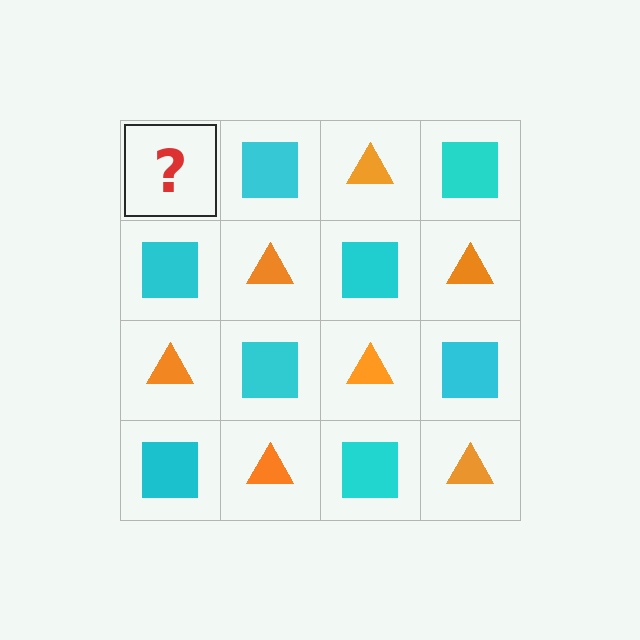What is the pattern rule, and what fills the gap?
The rule is that it alternates orange triangle and cyan square in a checkerboard pattern. The gap should be filled with an orange triangle.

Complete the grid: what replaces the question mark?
The question mark should be replaced with an orange triangle.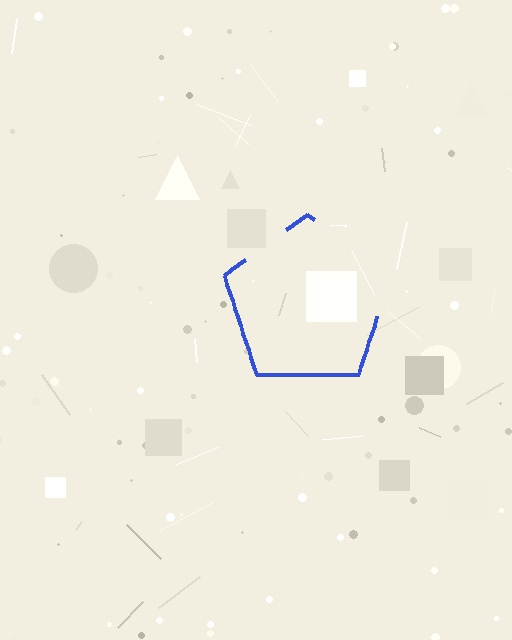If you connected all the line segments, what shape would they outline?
They would outline a pentagon.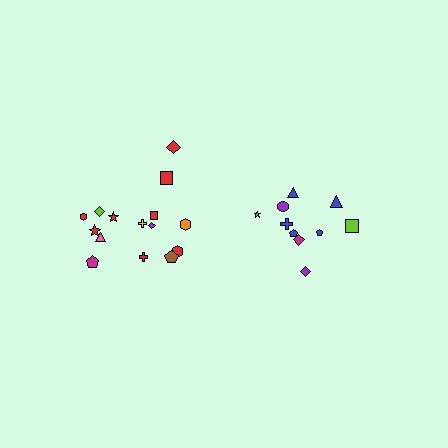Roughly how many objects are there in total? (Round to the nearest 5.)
Roughly 25 objects in total.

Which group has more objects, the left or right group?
The left group.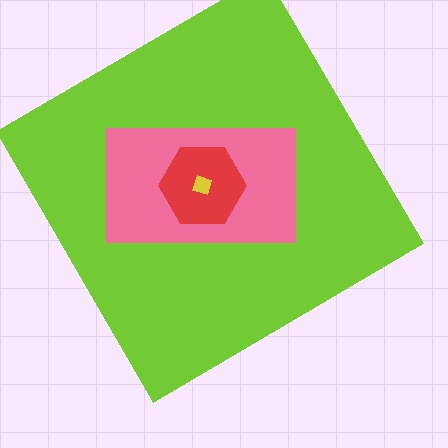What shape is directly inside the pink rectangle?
The red hexagon.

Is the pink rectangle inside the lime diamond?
Yes.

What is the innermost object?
The yellow diamond.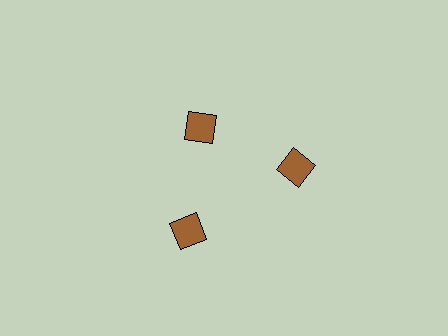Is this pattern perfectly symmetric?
No. The 3 brown diamonds are arranged in a ring, but one element near the 11 o'clock position is pulled inward toward the center, breaking the 3-fold rotational symmetry.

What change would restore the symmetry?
The symmetry would be restored by moving it outward, back onto the ring so that all 3 diamonds sit at equal angles and equal distance from the center.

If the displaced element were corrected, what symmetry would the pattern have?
It would have 3-fold rotational symmetry — the pattern would map onto itself every 120 degrees.